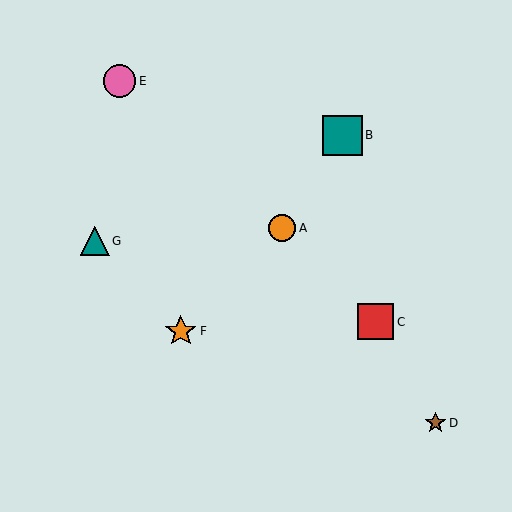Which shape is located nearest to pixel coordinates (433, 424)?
The brown star (labeled D) at (436, 423) is nearest to that location.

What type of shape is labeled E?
Shape E is a pink circle.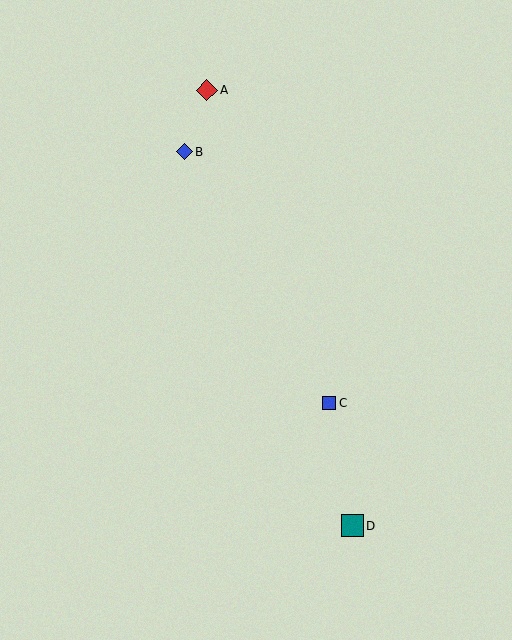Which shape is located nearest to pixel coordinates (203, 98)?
The red diamond (labeled A) at (207, 90) is nearest to that location.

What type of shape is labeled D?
Shape D is a teal square.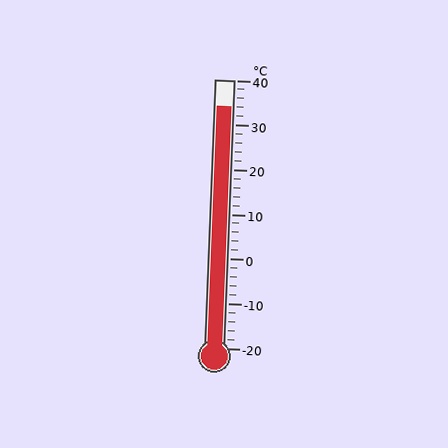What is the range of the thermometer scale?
The thermometer scale ranges from -20°C to 40°C.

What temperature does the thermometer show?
The thermometer shows approximately 34°C.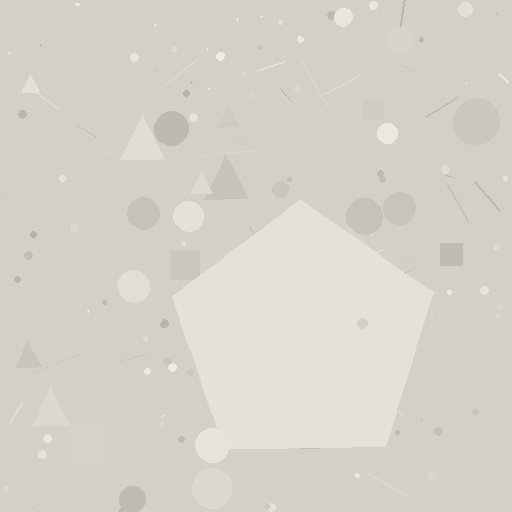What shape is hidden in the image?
A pentagon is hidden in the image.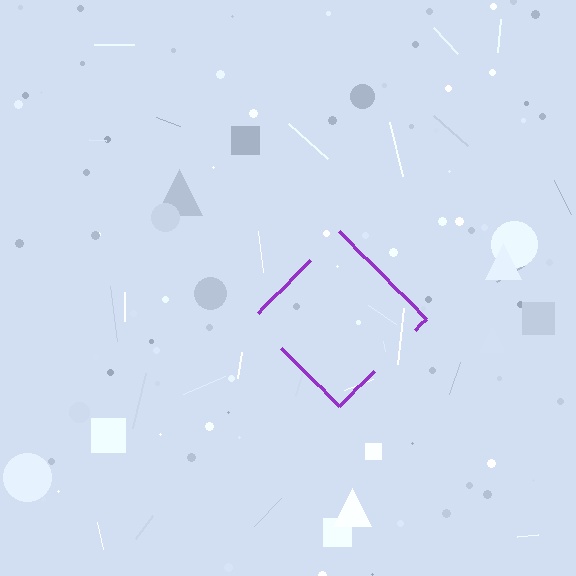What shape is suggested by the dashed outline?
The dashed outline suggests a diamond.